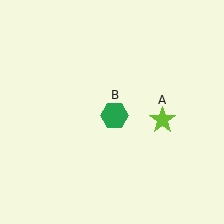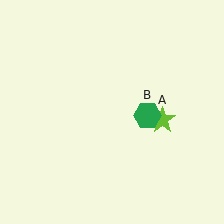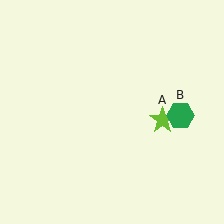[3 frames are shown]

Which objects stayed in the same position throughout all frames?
Lime star (object A) remained stationary.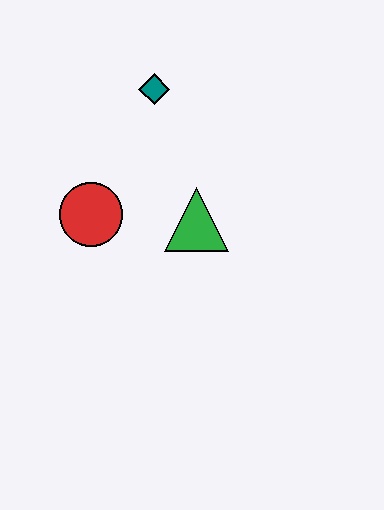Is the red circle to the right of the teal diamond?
No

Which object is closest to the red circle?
The green triangle is closest to the red circle.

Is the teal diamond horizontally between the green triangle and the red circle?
Yes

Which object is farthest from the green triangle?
The teal diamond is farthest from the green triangle.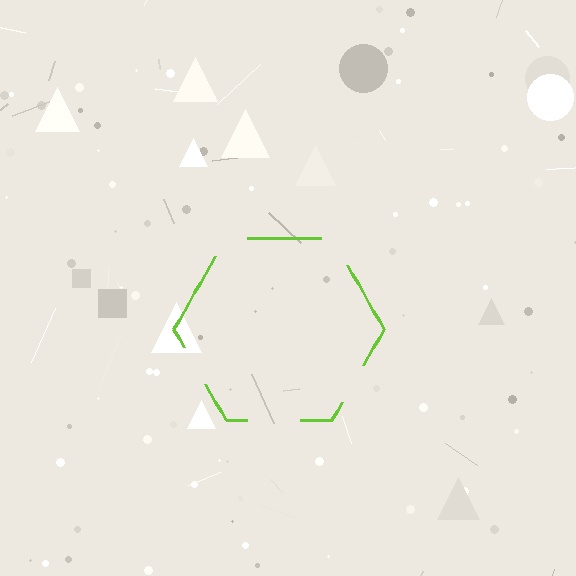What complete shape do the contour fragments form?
The contour fragments form a hexagon.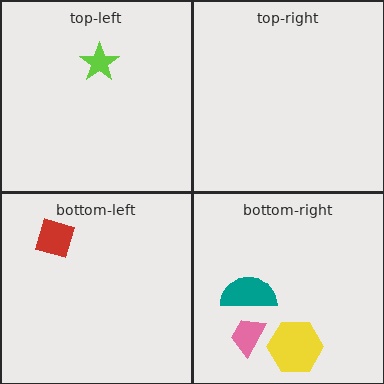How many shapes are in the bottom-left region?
1.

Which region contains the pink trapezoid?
The bottom-right region.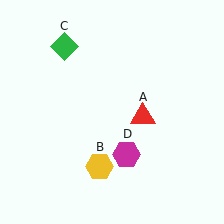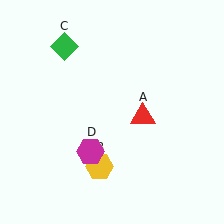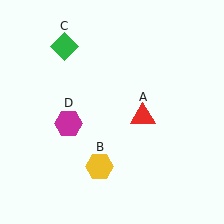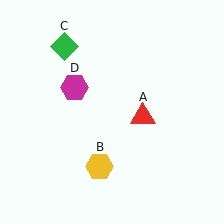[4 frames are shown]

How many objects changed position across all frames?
1 object changed position: magenta hexagon (object D).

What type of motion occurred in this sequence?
The magenta hexagon (object D) rotated clockwise around the center of the scene.